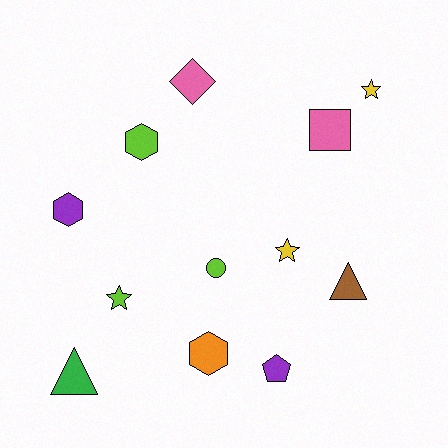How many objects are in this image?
There are 12 objects.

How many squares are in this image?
There is 1 square.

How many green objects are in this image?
There is 1 green object.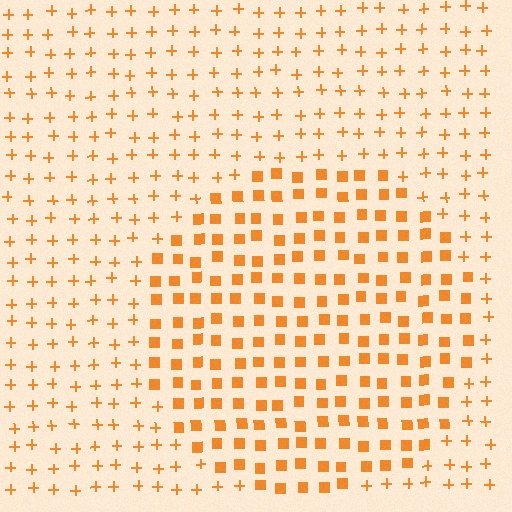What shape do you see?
I see a circle.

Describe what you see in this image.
The image is filled with small orange elements arranged in a uniform grid. A circle-shaped region contains squares, while the surrounding area contains plus signs. The boundary is defined purely by the change in element shape.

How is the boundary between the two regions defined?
The boundary is defined by a change in element shape: squares inside vs. plus signs outside. All elements share the same color and spacing.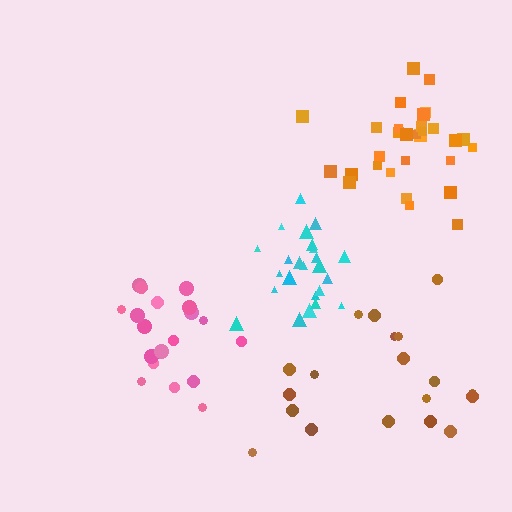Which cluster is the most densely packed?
Cyan.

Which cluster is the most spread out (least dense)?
Brown.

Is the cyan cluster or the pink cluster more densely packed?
Cyan.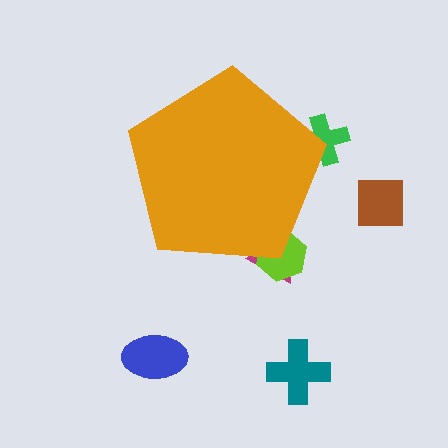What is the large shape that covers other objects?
An orange pentagon.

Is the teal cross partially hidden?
No, the teal cross is fully visible.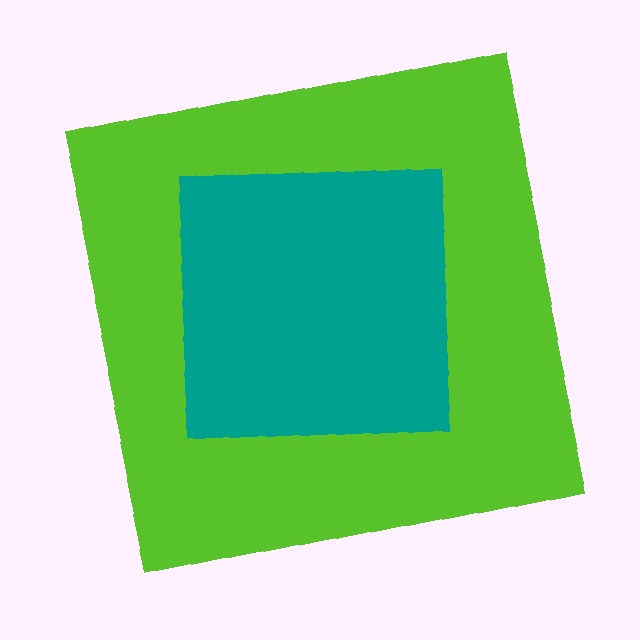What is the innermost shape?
The teal square.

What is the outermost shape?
The lime square.